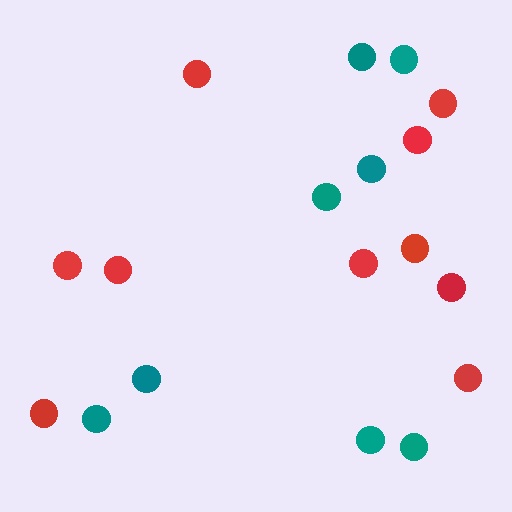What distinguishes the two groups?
There are 2 groups: one group of teal circles (8) and one group of red circles (10).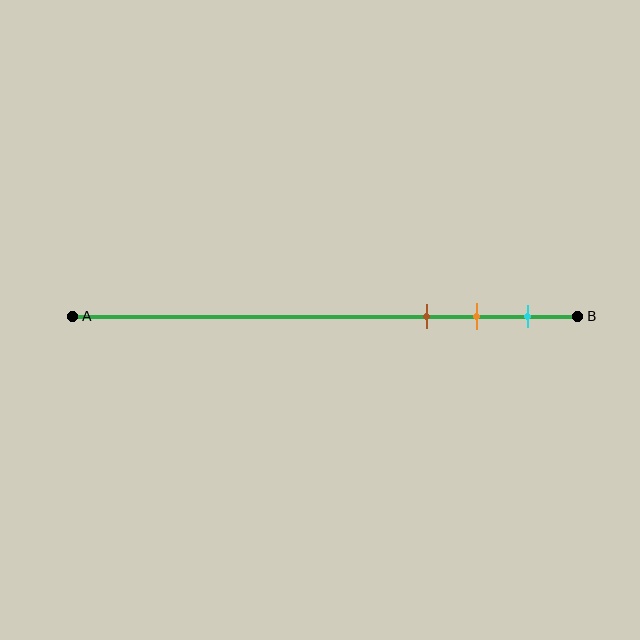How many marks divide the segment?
There are 3 marks dividing the segment.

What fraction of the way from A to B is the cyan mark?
The cyan mark is approximately 90% (0.9) of the way from A to B.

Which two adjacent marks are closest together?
The orange and cyan marks are the closest adjacent pair.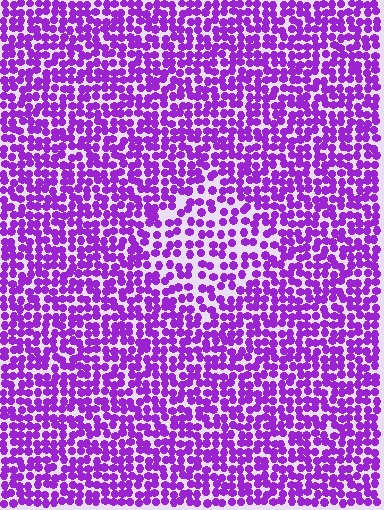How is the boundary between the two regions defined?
The boundary is defined by a change in element density (approximately 1.7x ratio). All elements are the same color, size, and shape.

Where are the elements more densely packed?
The elements are more densely packed outside the diamond boundary.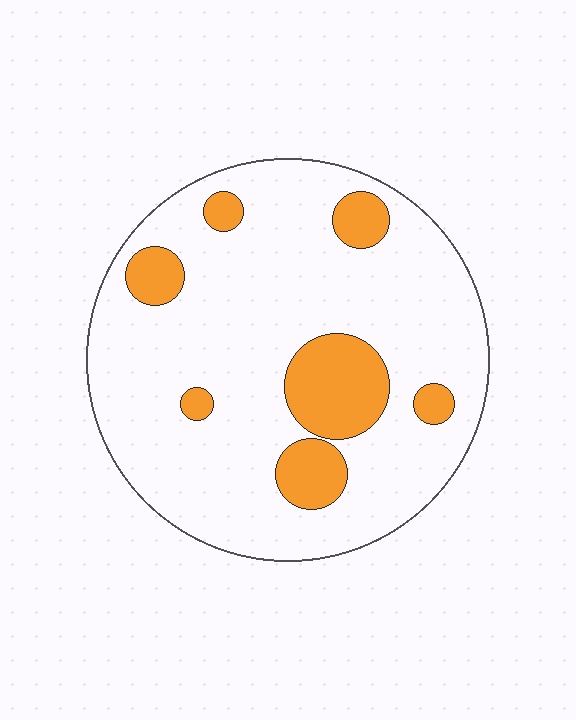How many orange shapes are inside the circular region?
7.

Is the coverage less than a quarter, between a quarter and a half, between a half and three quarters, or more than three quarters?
Less than a quarter.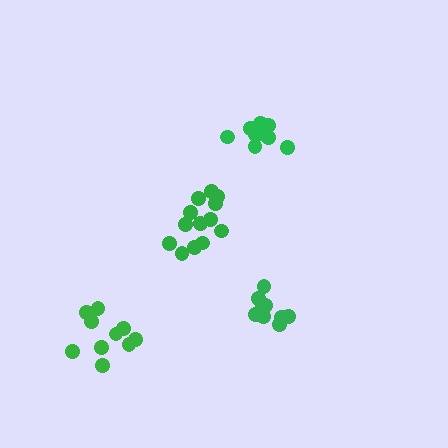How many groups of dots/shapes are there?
There are 4 groups.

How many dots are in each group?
Group 1: 9 dots, Group 2: 10 dots, Group 3: 13 dots, Group 4: 10 dots (42 total).